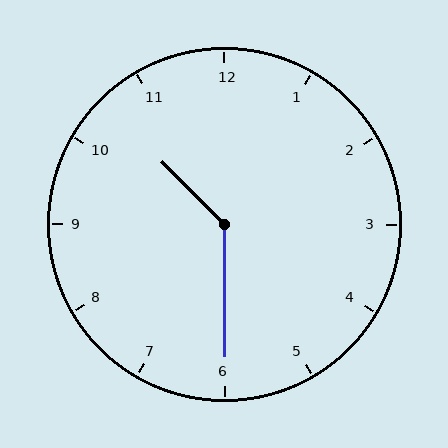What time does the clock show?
10:30.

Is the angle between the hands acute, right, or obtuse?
It is obtuse.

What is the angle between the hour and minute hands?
Approximately 135 degrees.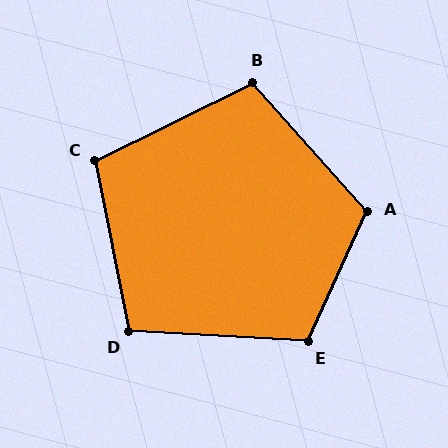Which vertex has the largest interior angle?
A, at approximately 114 degrees.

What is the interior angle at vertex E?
Approximately 112 degrees (obtuse).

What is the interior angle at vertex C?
Approximately 105 degrees (obtuse).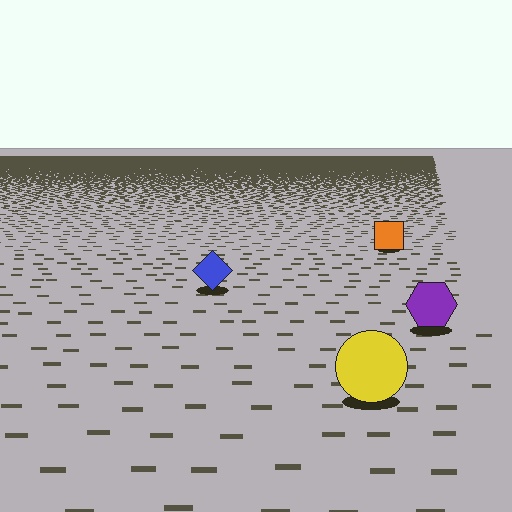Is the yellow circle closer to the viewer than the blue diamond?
Yes. The yellow circle is closer — you can tell from the texture gradient: the ground texture is coarser near it.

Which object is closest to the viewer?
The yellow circle is closest. The texture marks near it are larger and more spread out.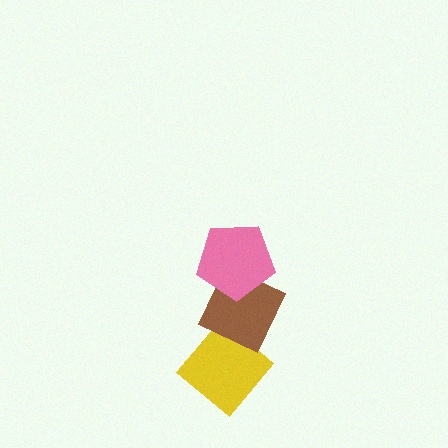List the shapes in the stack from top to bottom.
From top to bottom: the pink pentagon, the brown diamond, the yellow diamond.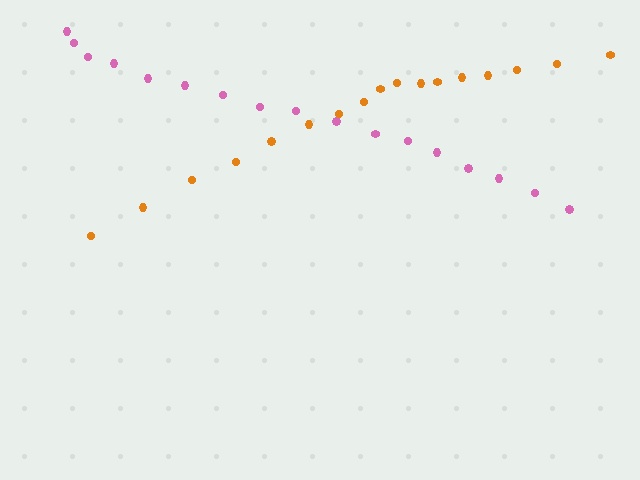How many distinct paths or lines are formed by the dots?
There are 2 distinct paths.